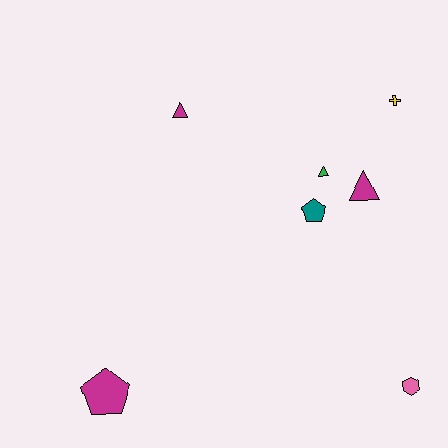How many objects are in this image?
There are 7 objects.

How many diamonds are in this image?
There are no diamonds.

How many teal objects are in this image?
There is 1 teal object.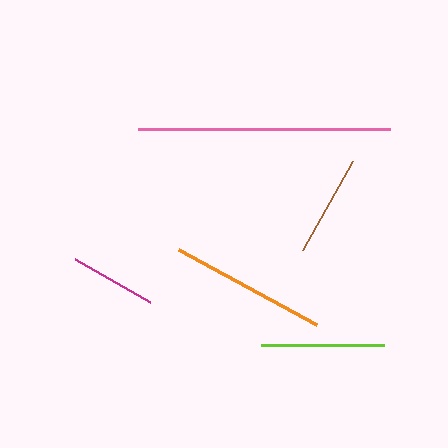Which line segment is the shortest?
The magenta line is the shortest at approximately 87 pixels.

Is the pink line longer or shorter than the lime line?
The pink line is longer than the lime line.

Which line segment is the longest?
The pink line is the longest at approximately 252 pixels.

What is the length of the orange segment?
The orange segment is approximately 156 pixels long.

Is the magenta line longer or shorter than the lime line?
The lime line is longer than the magenta line.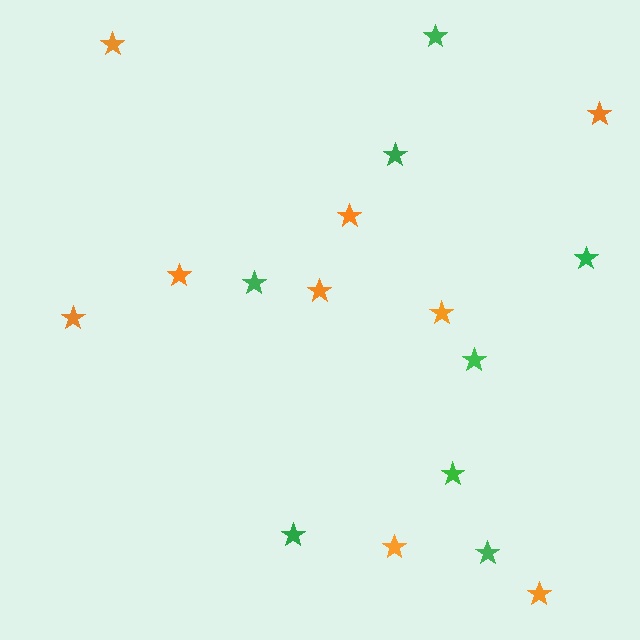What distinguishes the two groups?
There are 2 groups: one group of green stars (8) and one group of orange stars (9).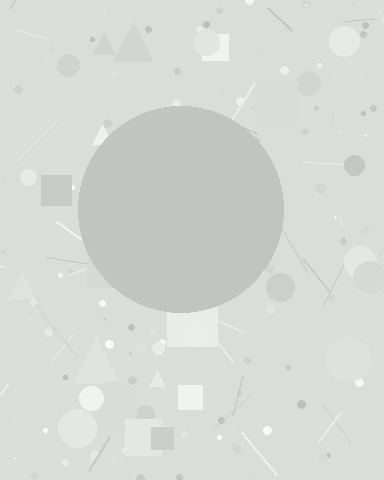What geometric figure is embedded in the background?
A circle is embedded in the background.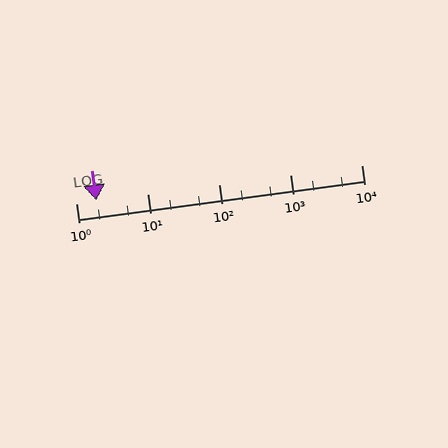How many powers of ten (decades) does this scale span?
The scale spans 4 decades, from 1 to 10000.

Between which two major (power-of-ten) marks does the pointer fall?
The pointer is between 1 and 10.